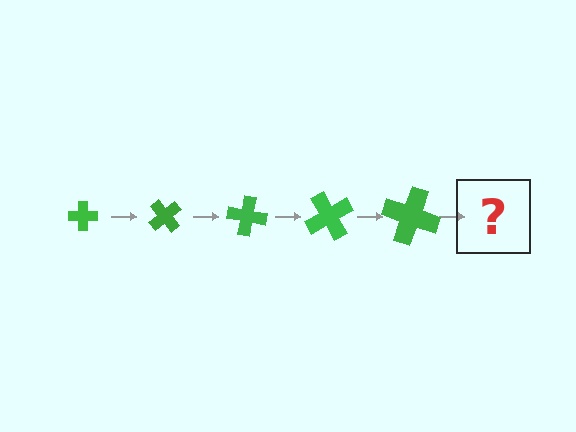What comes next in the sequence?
The next element should be a cross, larger than the previous one and rotated 250 degrees from the start.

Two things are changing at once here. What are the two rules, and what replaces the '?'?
The two rules are that the cross grows larger each step and it rotates 50 degrees each step. The '?' should be a cross, larger than the previous one and rotated 250 degrees from the start.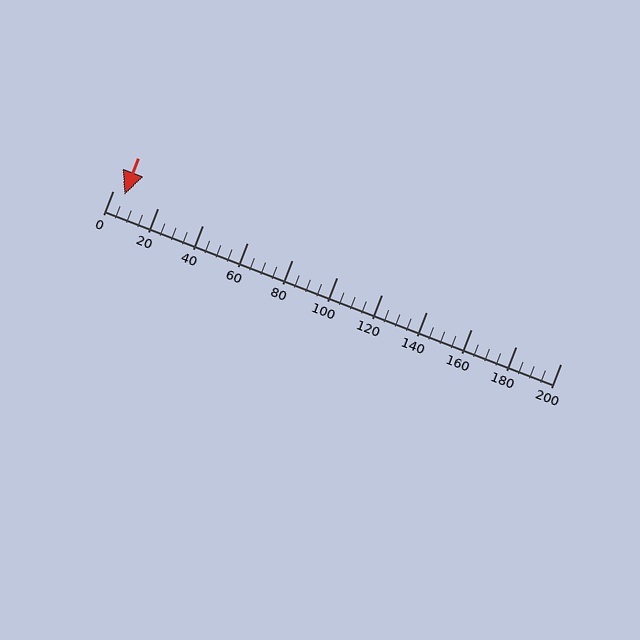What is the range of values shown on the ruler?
The ruler shows values from 0 to 200.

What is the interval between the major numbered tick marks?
The major tick marks are spaced 20 units apart.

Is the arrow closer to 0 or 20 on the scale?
The arrow is closer to 0.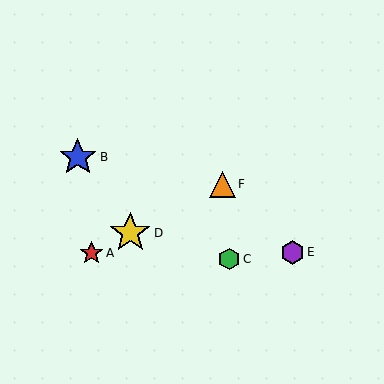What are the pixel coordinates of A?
Object A is at (92, 253).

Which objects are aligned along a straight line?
Objects A, D, F are aligned along a straight line.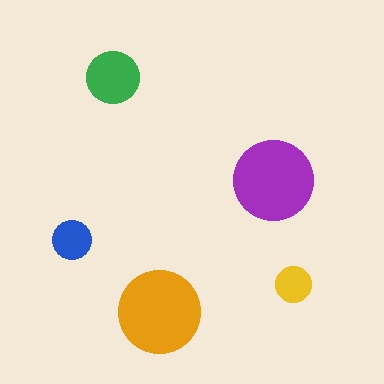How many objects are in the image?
There are 5 objects in the image.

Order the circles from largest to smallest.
the orange one, the purple one, the green one, the blue one, the yellow one.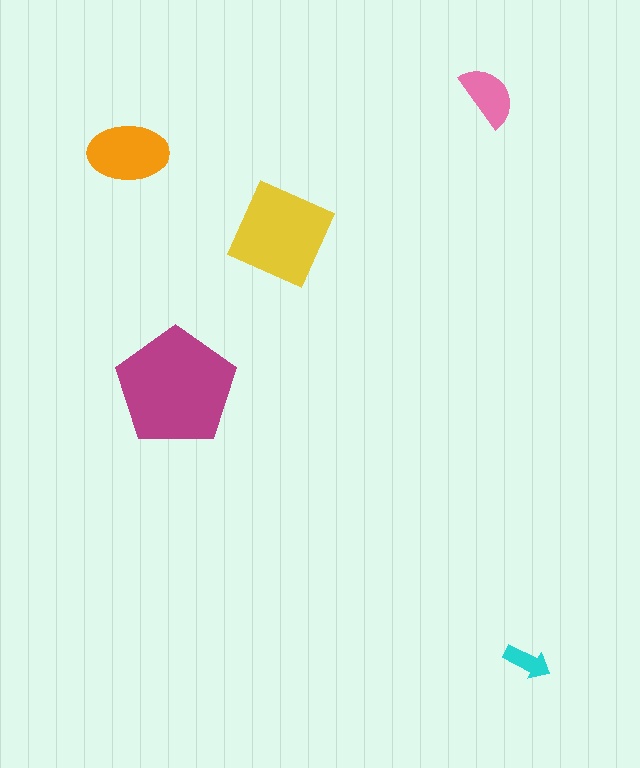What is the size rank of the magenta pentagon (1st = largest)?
1st.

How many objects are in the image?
There are 5 objects in the image.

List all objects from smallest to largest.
The cyan arrow, the pink semicircle, the orange ellipse, the yellow square, the magenta pentagon.